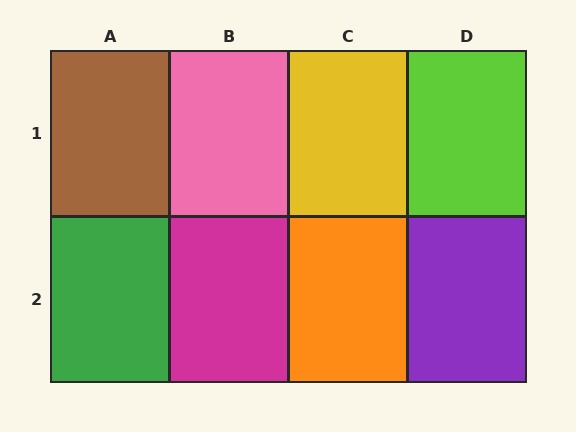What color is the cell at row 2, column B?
Magenta.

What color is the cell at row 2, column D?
Purple.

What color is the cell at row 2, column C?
Orange.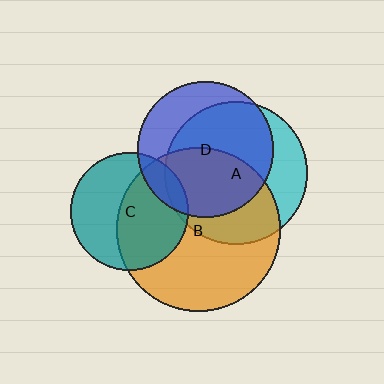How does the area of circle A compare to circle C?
Approximately 1.5 times.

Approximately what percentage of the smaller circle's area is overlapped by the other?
Approximately 15%.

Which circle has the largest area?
Circle B (orange).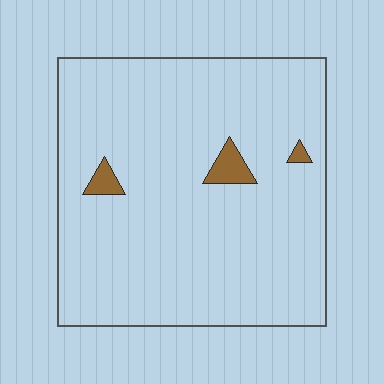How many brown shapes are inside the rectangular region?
3.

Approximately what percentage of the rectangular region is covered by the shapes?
Approximately 5%.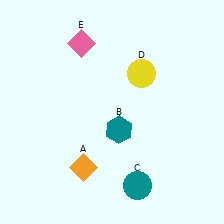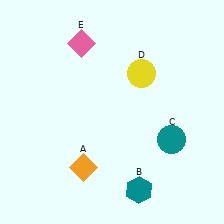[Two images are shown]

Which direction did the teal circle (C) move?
The teal circle (C) moved up.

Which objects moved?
The objects that moved are: the teal hexagon (B), the teal circle (C).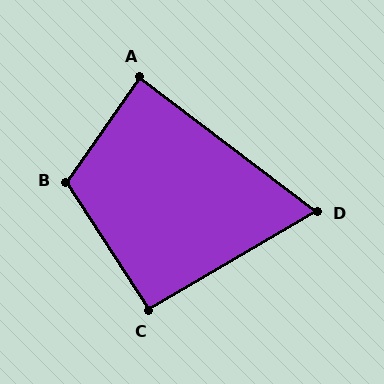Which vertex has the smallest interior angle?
D, at approximately 68 degrees.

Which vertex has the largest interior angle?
B, at approximately 112 degrees.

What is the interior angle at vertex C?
Approximately 92 degrees (approximately right).